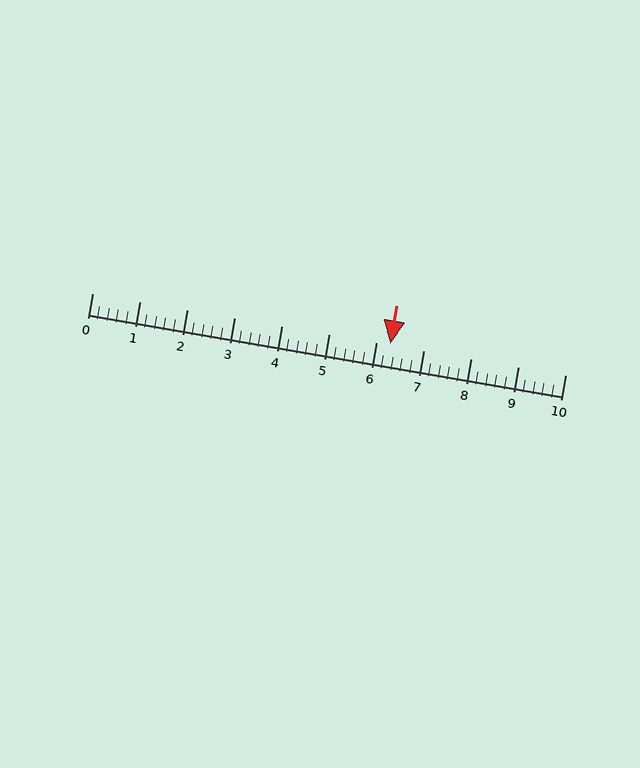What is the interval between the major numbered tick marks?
The major tick marks are spaced 1 units apart.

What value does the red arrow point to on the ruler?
The red arrow points to approximately 6.3.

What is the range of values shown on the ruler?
The ruler shows values from 0 to 10.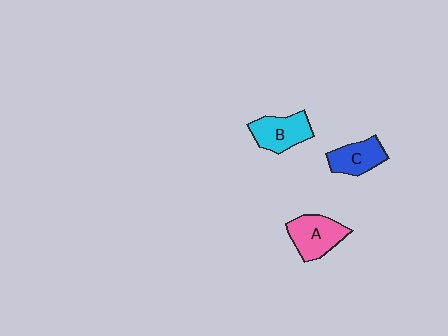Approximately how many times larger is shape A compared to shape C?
Approximately 1.3 times.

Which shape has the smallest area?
Shape C (blue).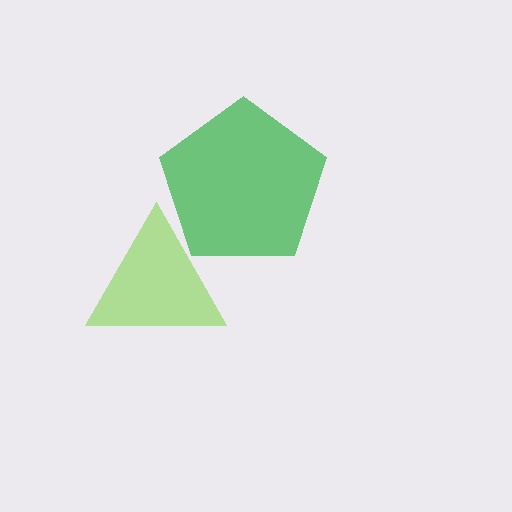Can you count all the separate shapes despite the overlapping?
Yes, there are 2 separate shapes.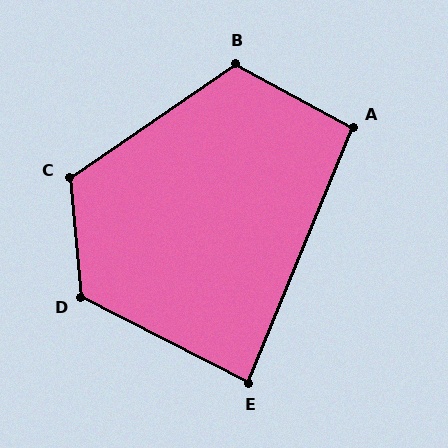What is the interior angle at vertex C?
Approximately 119 degrees (obtuse).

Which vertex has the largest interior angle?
D, at approximately 122 degrees.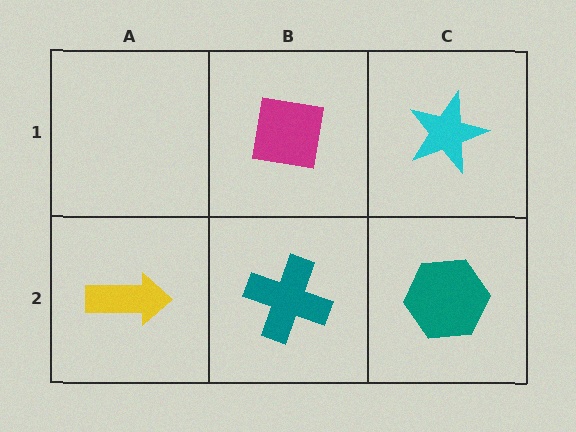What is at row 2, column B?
A teal cross.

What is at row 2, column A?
A yellow arrow.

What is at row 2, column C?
A teal hexagon.